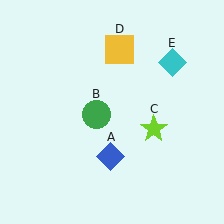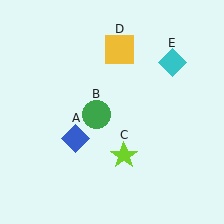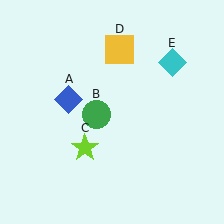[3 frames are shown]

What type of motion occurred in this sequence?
The blue diamond (object A), lime star (object C) rotated clockwise around the center of the scene.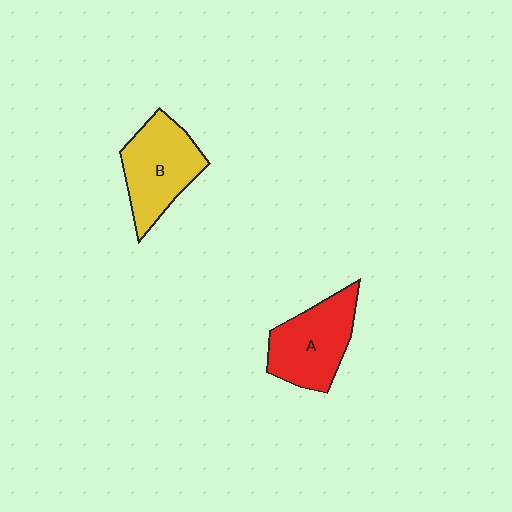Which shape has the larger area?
Shape B (yellow).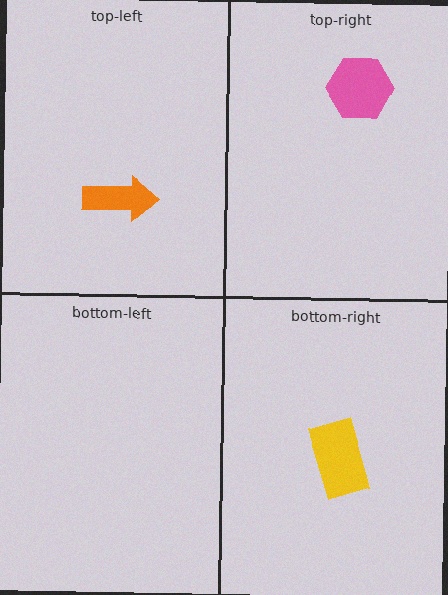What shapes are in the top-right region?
The pink hexagon.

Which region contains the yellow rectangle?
The bottom-right region.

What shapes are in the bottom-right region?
The yellow rectangle.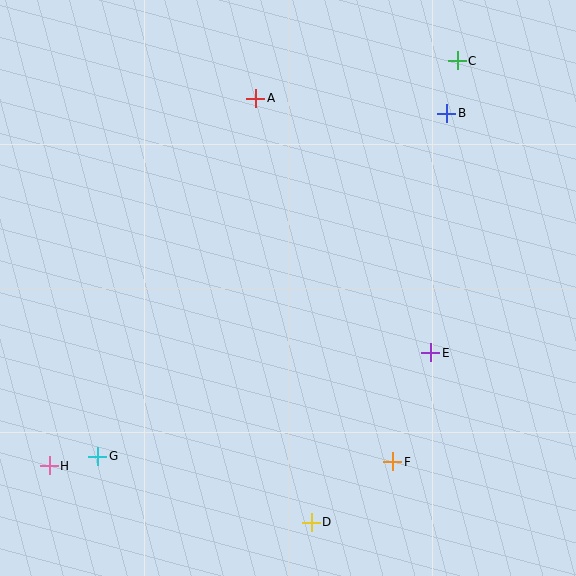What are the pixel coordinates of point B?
Point B is at (447, 113).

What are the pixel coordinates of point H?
Point H is at (49, 466).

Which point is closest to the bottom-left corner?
Point H is closest to the bottom-left corner.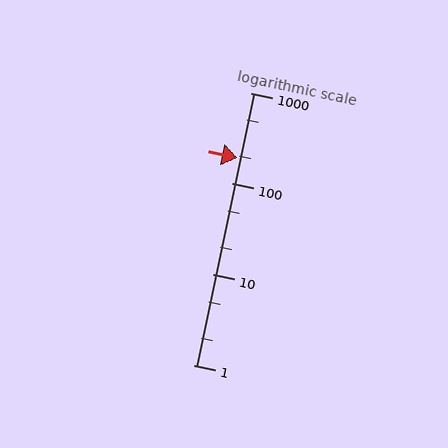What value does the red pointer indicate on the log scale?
The pointer indicates approximately 190.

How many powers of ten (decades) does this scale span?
The scale spans 3 decades, from 1 to 1000.